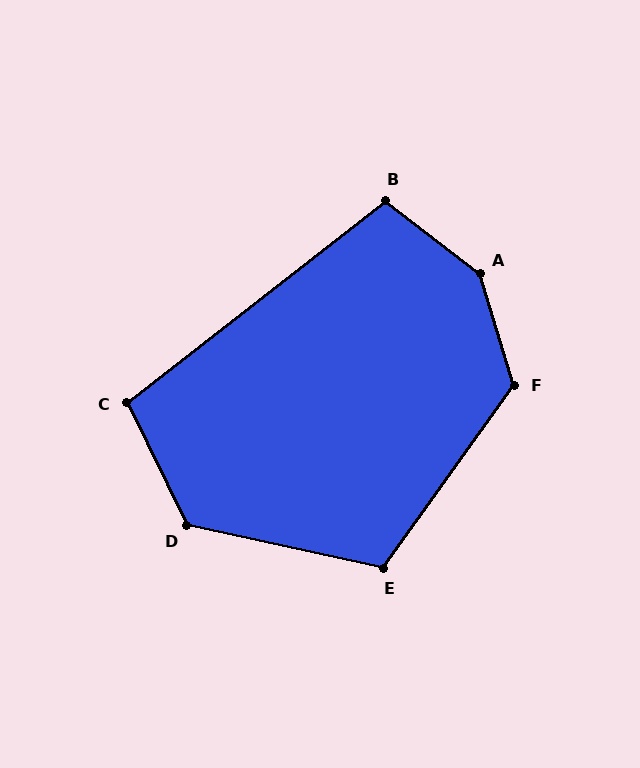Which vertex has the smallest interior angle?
C, at approximately 102 degrees.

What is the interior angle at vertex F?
Approximately 127 degrees (obtuse).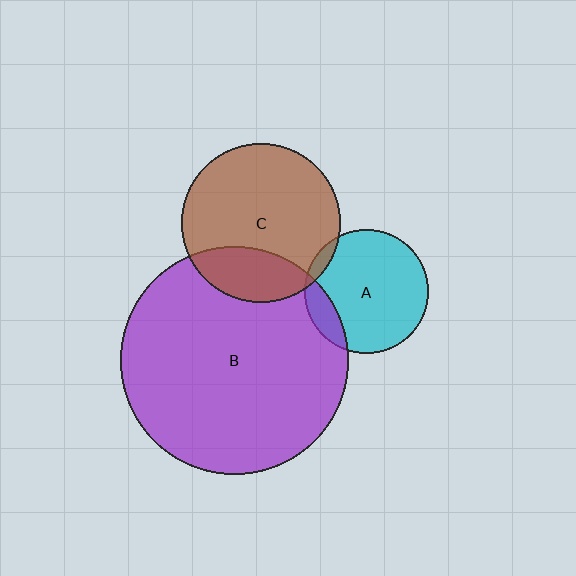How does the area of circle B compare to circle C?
Approximately 2.1 times.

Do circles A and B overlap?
Yes.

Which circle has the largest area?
Circle B (purple).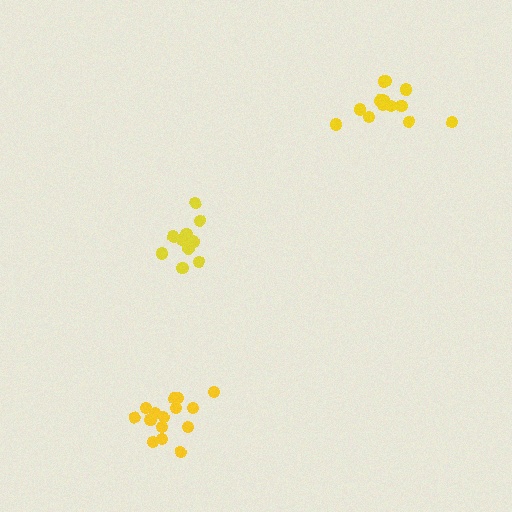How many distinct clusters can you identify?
There are 3 distinct clusters.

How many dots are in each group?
Group 1: 13 dots, Group 2: 15 dots, Group 3: 13 dots (41 total).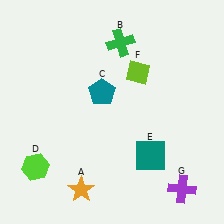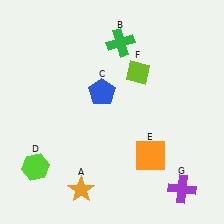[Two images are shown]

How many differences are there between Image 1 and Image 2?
There are 2 differences between the two images.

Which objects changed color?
C changed from teal to blue. E changed from teal to orange.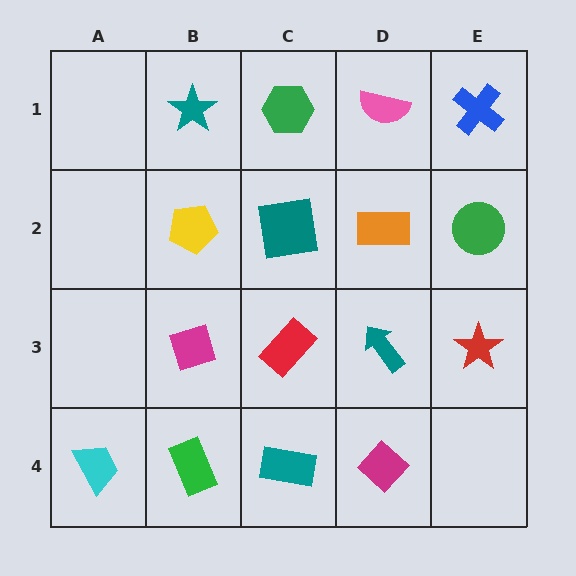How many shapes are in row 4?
4 shapes.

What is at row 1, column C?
A green hexagon.